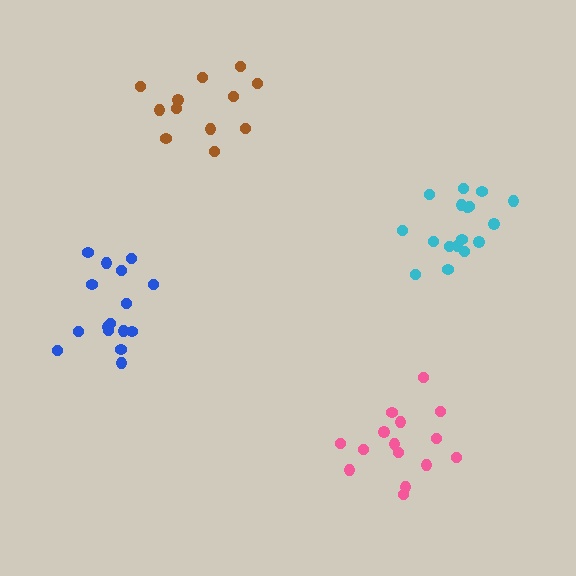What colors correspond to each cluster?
The clusters are colored: pink, cyan, blue, brown.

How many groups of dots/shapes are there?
There are 4 groups.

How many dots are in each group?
Group 1: 15 dots, Group 2: 17 dots, Group 3: 16 dots, Group 4: 12 dots (60 total).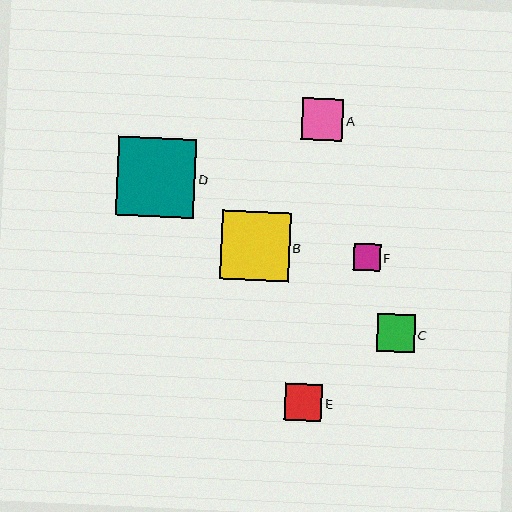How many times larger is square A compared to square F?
Square A is approximately 1.6 times the size of square F.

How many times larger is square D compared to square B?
Square D is approximately 1.1 times the size of square B.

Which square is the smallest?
Square F is the smallest with a size of approximately 27 pixels.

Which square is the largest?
Square D is the largest with a size of approximately 79 pixels.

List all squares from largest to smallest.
From largest to smallest: D, B, A, C, E, F.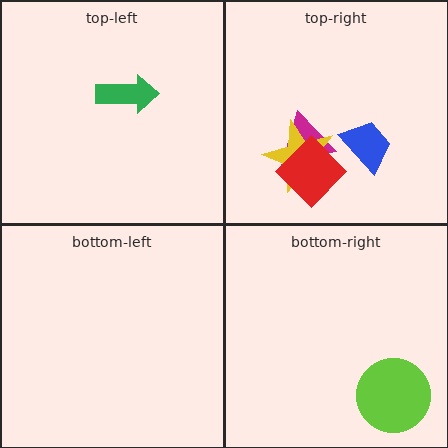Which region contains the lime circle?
The bottom-right region.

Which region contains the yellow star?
The top-right region.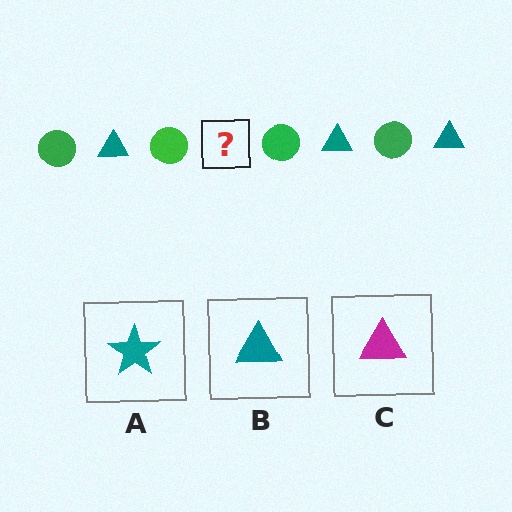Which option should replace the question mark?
Option B.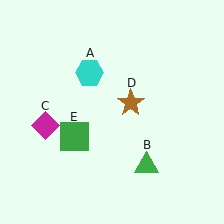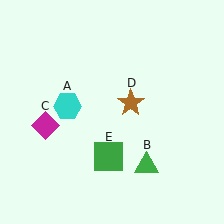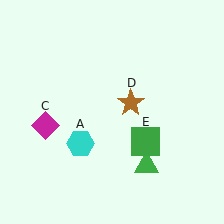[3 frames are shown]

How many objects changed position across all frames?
2 objects changed position: cyan hexagon (object A), green square (object E).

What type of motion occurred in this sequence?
The cyan hexagon (object A), green square (object E) rotated counterclockwise around the center of the scene.